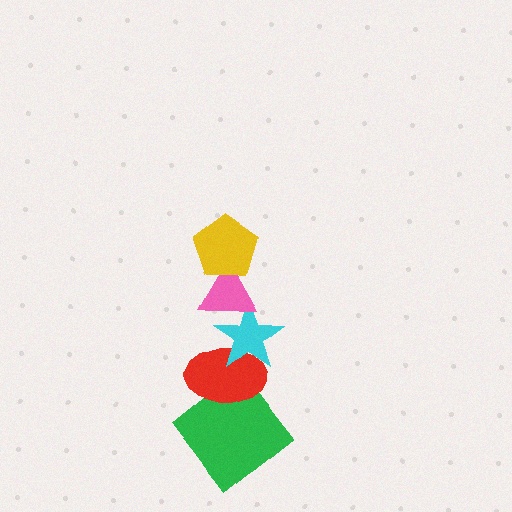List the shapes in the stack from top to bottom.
From top to bottom: the yellow pentagon, the pink triangle, the cyan star, the red ellipse, the green diamond.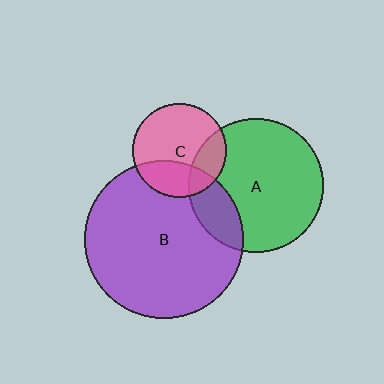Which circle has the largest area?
Circle B (purple).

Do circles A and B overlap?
Yes.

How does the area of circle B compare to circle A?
Approximately 1.4 times.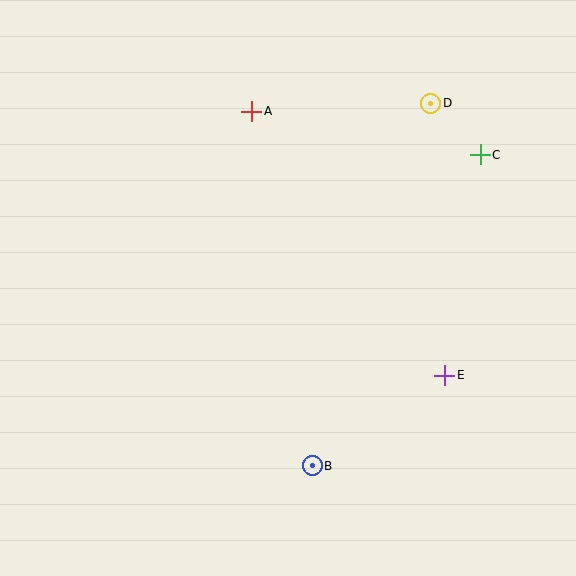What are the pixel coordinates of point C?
Point C is at (480, 155).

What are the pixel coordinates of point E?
Point E is at (445, 375).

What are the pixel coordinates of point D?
Point D is at (431, 103).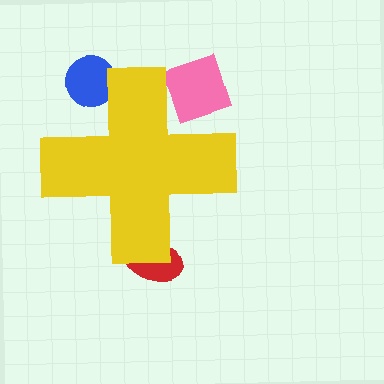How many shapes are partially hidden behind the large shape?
3 shapes are partially hidden.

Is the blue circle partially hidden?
Yes, the blue circle is partially hidden behind the yellow cross.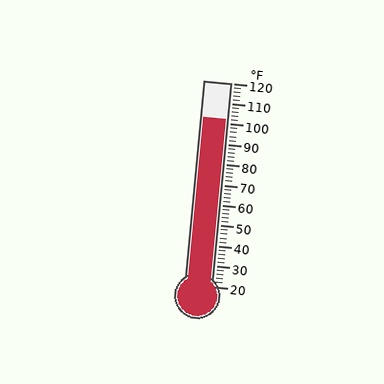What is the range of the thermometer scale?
The thermometer scale ranges from 20°F to 120°F.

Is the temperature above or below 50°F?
The temperature is above 50°F.